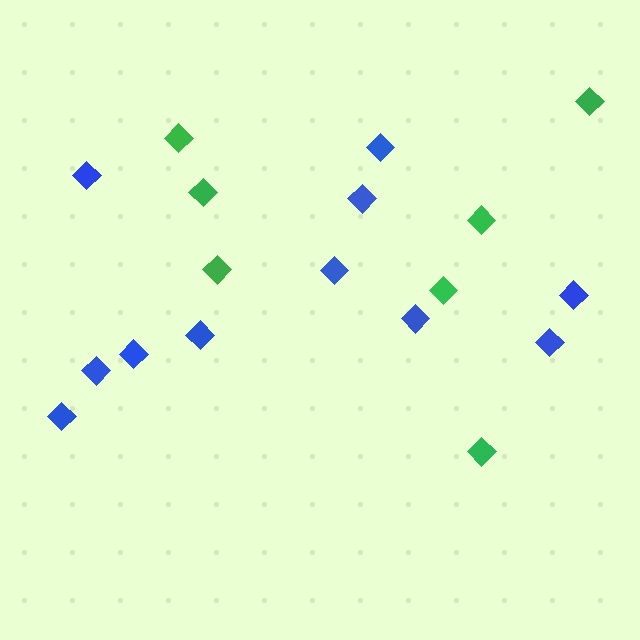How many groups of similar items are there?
There are 2 groups: one group of green diamonds (7) and one group of blue diamonds (11).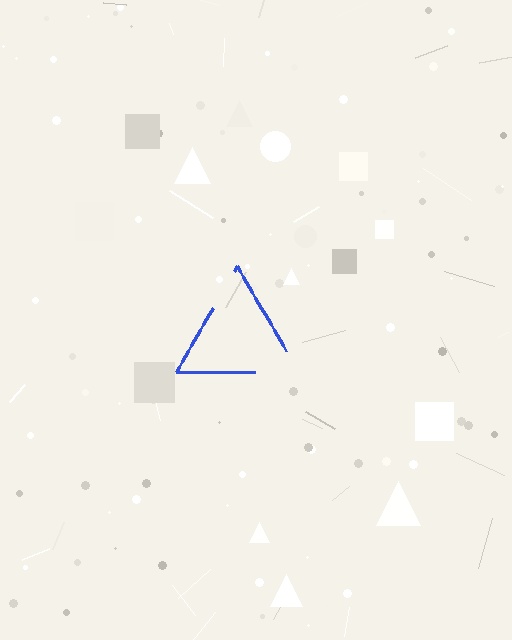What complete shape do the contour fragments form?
The contour fragments form a triangle.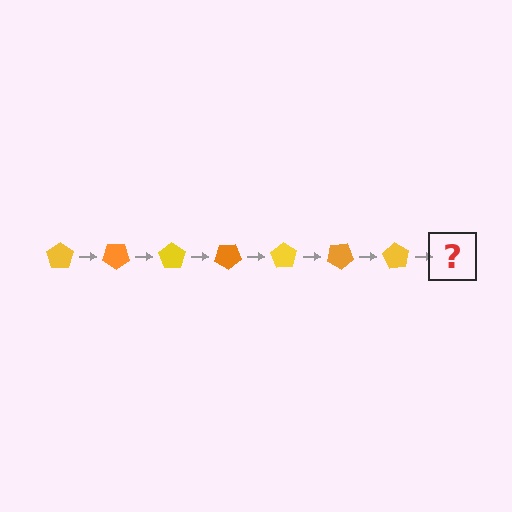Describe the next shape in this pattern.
It should be an orange pentagon, rotated 245 degrees from the start.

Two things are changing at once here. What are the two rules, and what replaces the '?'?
The two rules are that it rotates 35 degrees each step and the color cycles through yellow and orange. The '?' should be an orange pentagon, rotated 245 degrees from the start.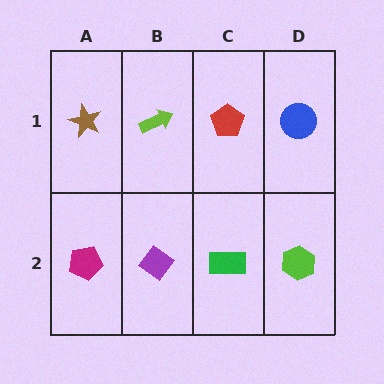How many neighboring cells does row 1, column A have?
2.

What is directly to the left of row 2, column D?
A green rectangle.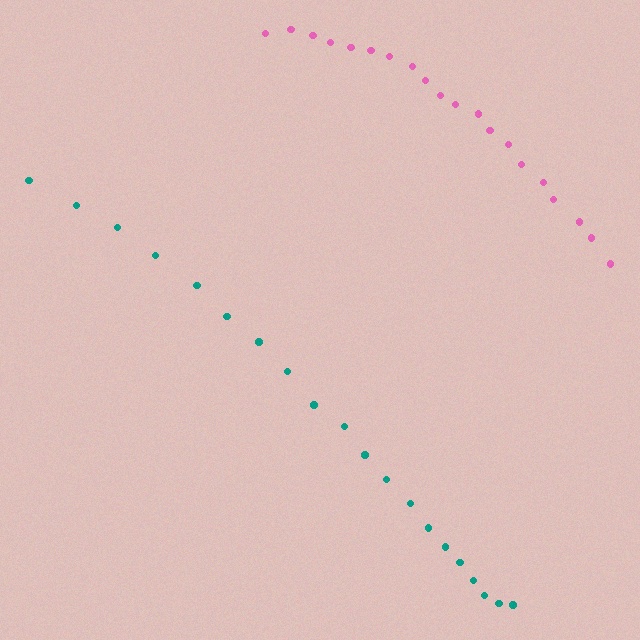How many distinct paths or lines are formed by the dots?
There are 2 distinct paths.